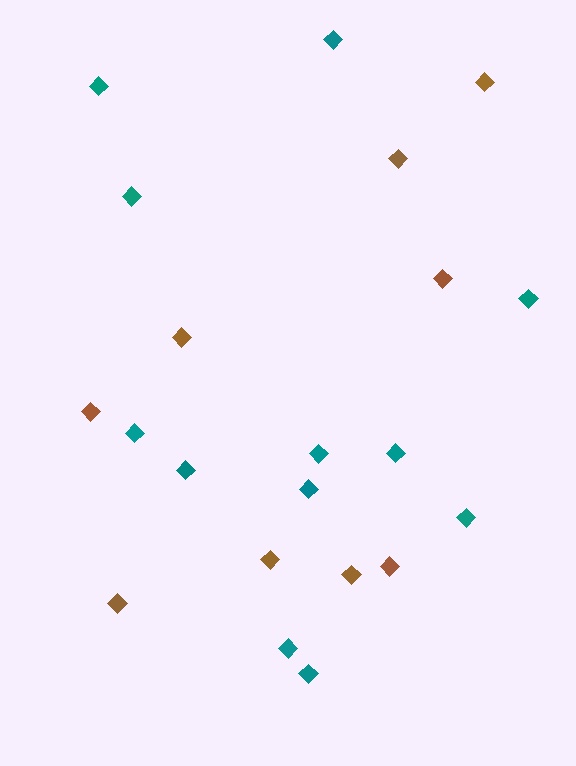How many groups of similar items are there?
There are 2 groups: one group of teal diamonds (12) and one group of brown diamonds (9).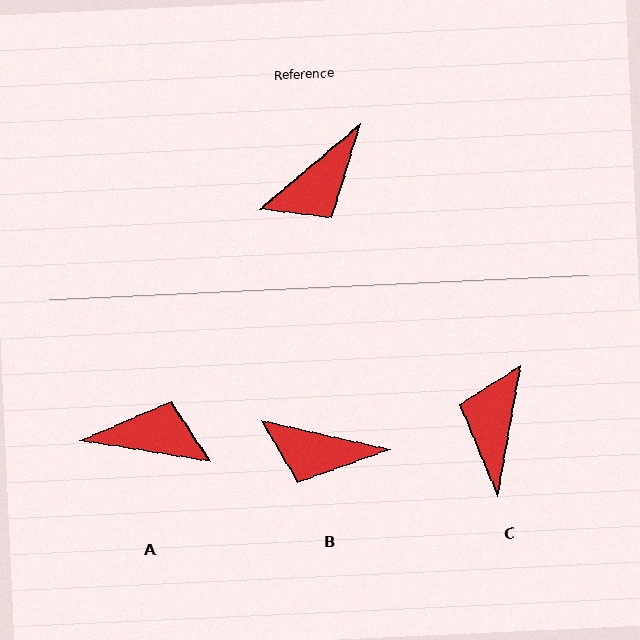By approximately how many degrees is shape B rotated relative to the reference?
Approximately 53 degrees clockwise.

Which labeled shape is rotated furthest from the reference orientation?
C, about 140 degrees away.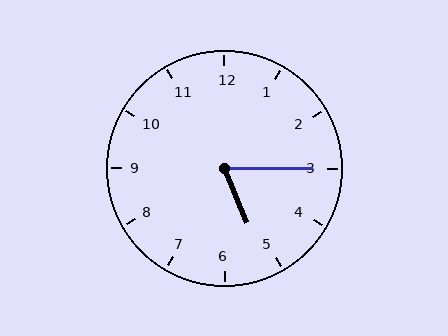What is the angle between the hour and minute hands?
Approximately 68 degrees.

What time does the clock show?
5:15.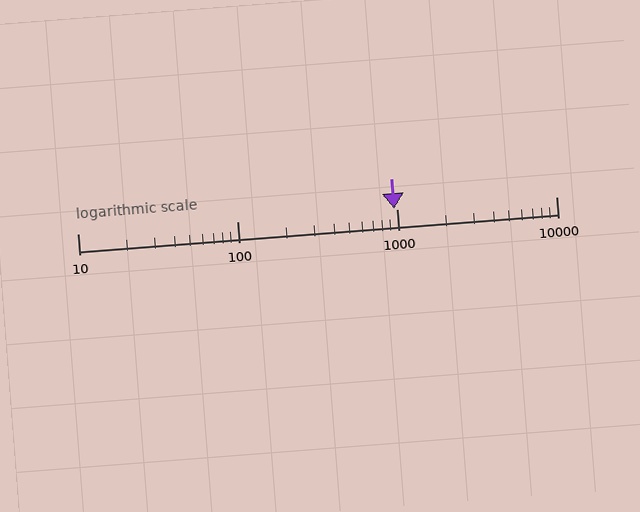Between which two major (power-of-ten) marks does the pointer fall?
The pointer is between 100 and 1000.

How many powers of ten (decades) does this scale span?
The scale spans 3 decades, from 10 to 10000.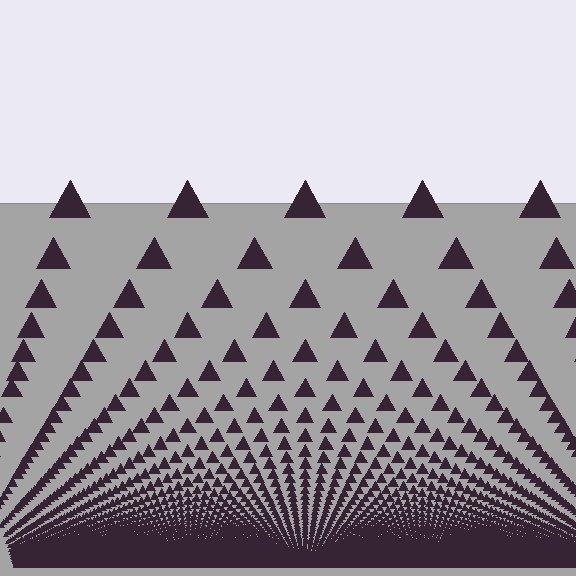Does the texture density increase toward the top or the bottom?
Density increases toward the bottom.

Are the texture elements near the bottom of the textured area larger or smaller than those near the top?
Smaller. The gradient is inverted — elements near the bottom are smaller and denser.